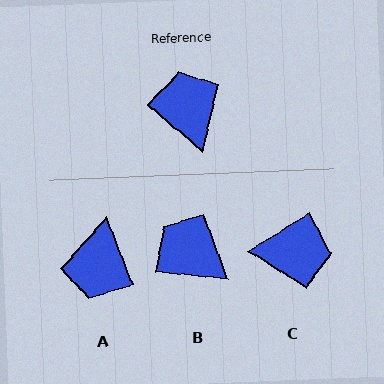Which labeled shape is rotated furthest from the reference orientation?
A, about 151 degrees away.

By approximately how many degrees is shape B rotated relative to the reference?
Approximately 34 degrees counter-clockwise.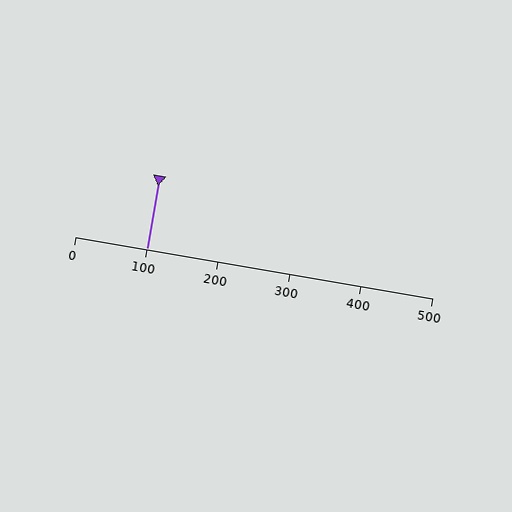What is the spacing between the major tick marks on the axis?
The major ticks are spaced 100 apart.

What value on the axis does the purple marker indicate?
The marker indicates approximately 100.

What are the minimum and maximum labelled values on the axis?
The axis runs from 0 to 500.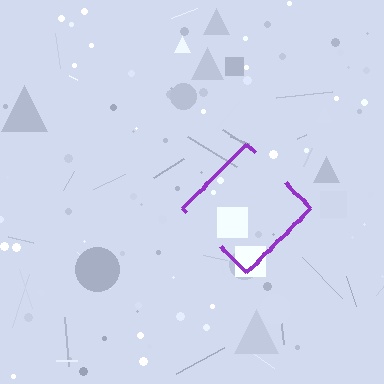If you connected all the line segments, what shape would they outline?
They would outline a diamond.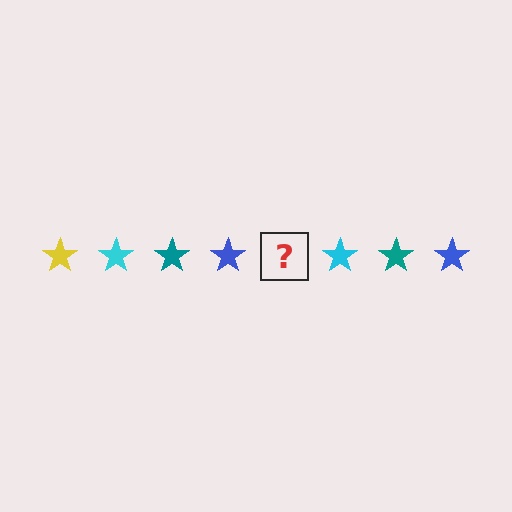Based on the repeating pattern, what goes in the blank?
The blank should be a yellow star.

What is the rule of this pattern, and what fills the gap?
The rule is that the pattern cycles through yellow, cyan, teal, blue stars. The gap should be filled with a yellow star.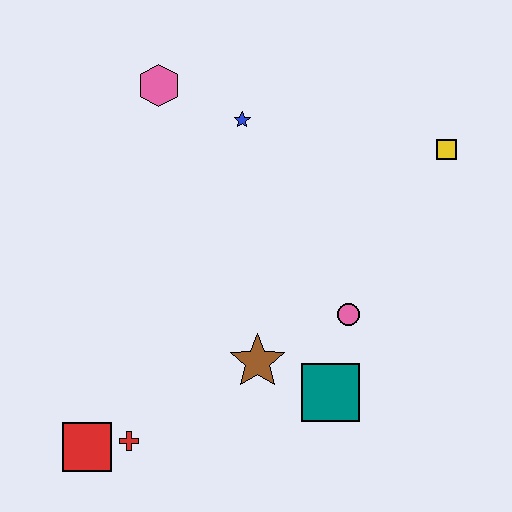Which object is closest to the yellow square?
The pink circle is closest to the yellow square.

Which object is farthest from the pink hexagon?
The red square is farthest from the pink hexagon.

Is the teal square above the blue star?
No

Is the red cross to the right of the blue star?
No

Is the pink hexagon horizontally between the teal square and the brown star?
No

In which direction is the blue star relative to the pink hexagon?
The blue star is to the right of the pink hexagon.